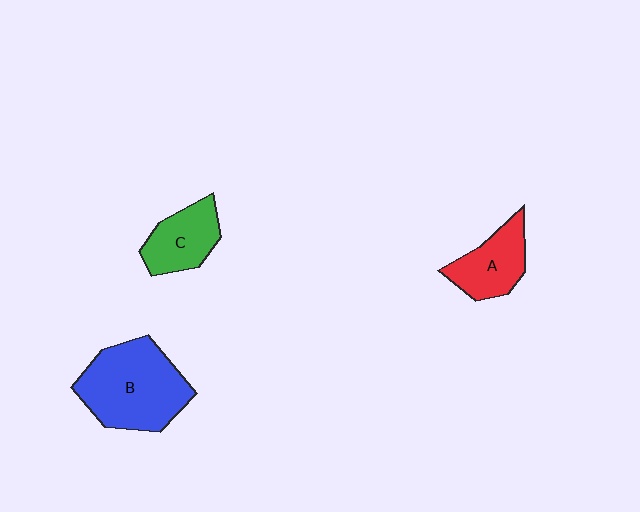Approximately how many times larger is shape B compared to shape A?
Approximately 1.9 times.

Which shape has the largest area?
Shape B (blue).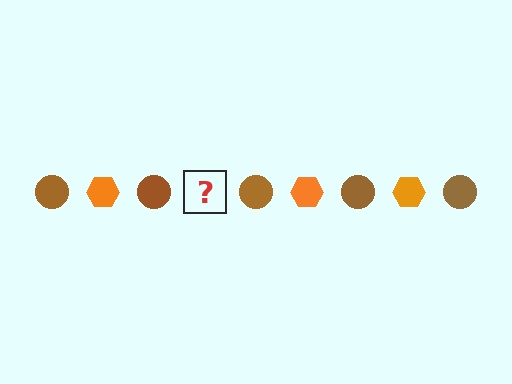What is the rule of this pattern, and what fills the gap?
The rule is that the pattern alternates between brown circle and orange hexagon. The gap should be filled with an orange hexagon.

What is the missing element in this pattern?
The missing element is an orange hexagon.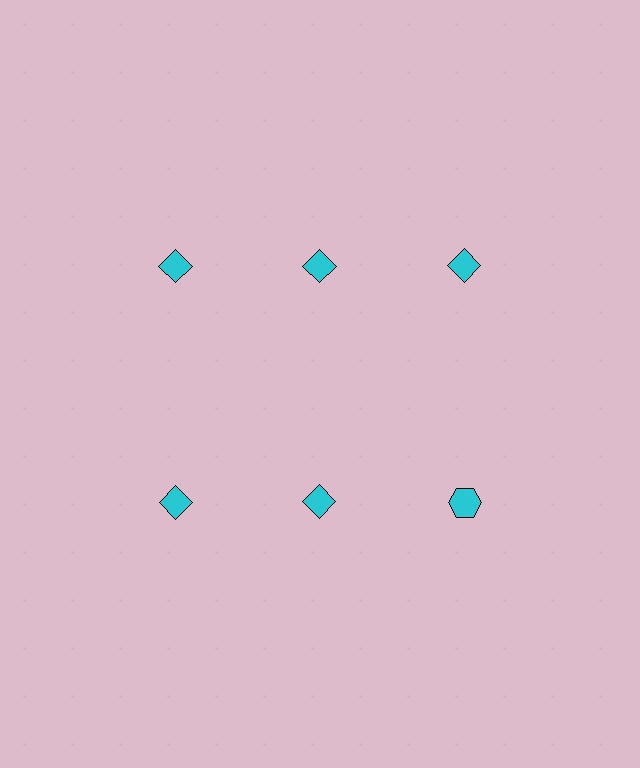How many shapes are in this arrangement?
There are 6 shapes arranged in a grid pattern.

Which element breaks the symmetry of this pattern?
The cyan hexagon in the second row, center column breaks the symmetry. All other shapes are cyan diamonds.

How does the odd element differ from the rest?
It has a different shape: hexagon instead of diamond.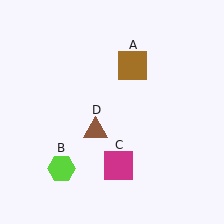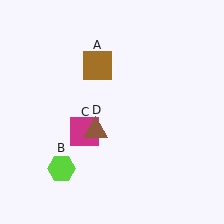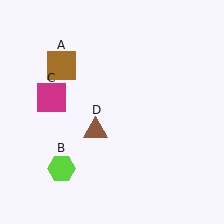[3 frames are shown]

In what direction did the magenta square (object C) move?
The magenta square (object C) moved up and to the left.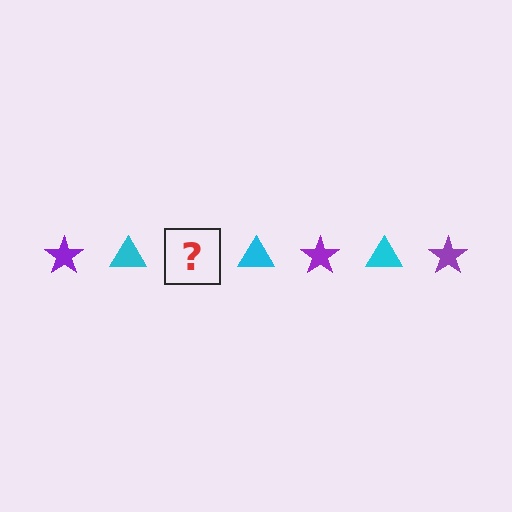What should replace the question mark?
The question mark should be replaced with a purple star.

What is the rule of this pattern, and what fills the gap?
The rule is that the pattern alternates between purple star and cyan triangle. The gap should be filled with a purple star.